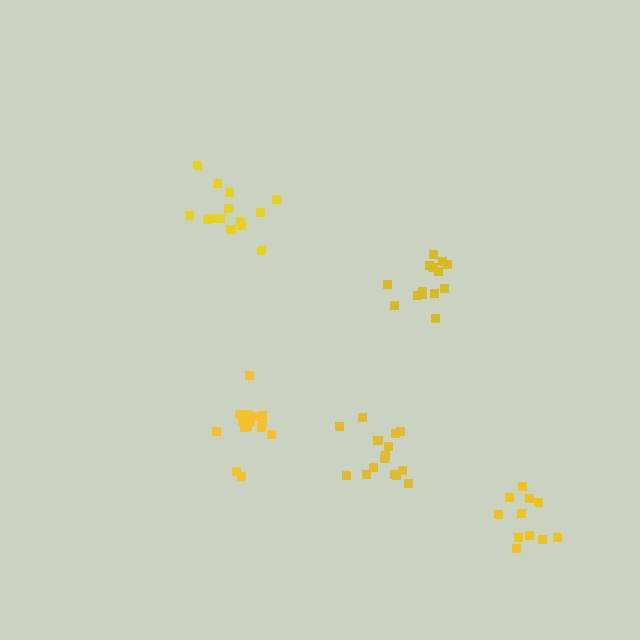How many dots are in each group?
Group 1: 14 dots, Group 2: 14 dots, Group 3: 15 dots, Group 4: 11 dots, Group 5: 15 dots (69 total).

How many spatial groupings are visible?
There are 5 spatial groupings.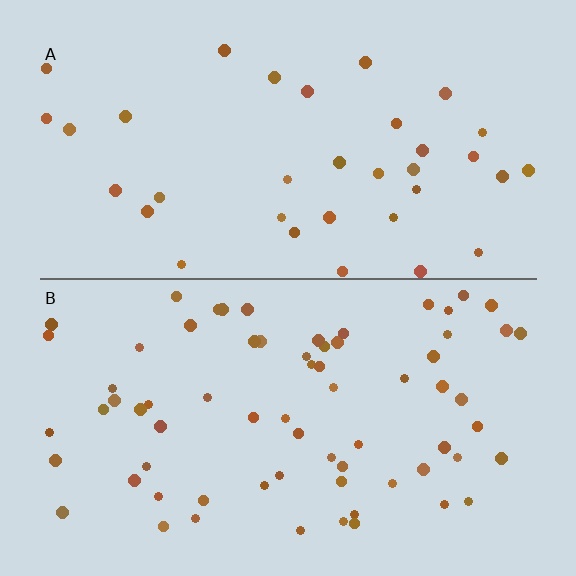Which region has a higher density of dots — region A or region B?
B (the bottom).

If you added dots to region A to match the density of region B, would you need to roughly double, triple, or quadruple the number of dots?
Approximately double.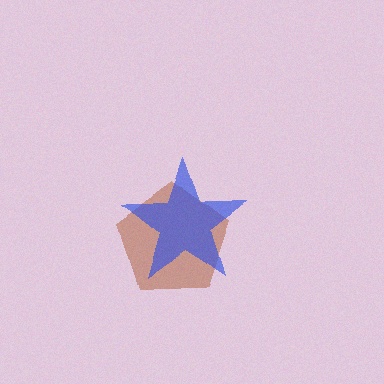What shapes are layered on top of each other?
The layered shapes are: a brown pentagon, a blue star.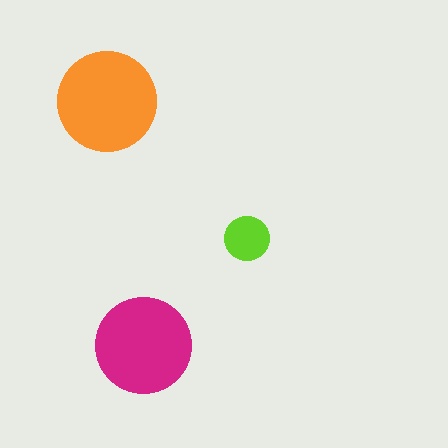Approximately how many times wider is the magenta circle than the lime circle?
About 2 times wider.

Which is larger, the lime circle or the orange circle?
The orange one.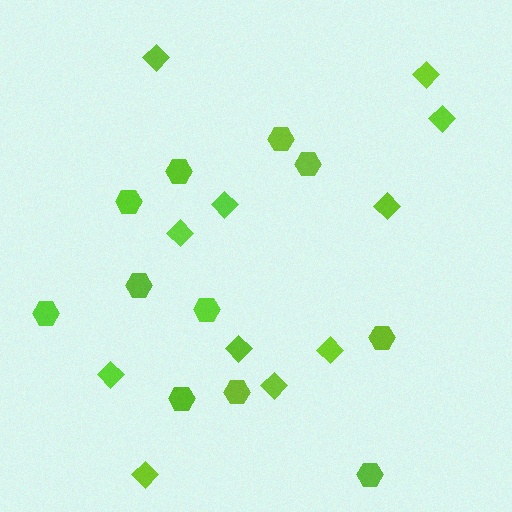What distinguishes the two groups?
There are 2 groups: one group of diamonds (11) and one group of hexagons (11).